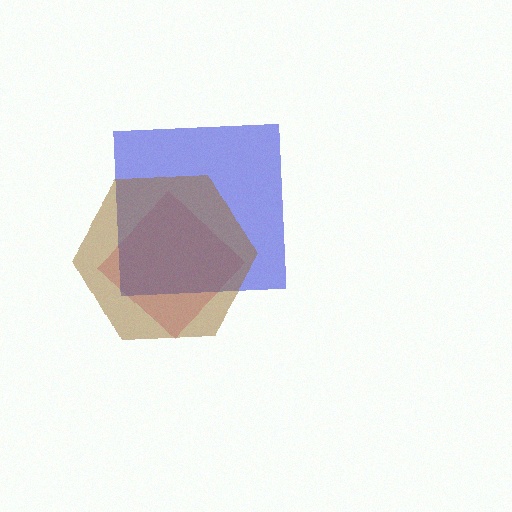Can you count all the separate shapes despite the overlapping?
Yes, there are 3 separate shapes.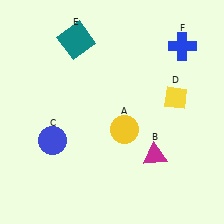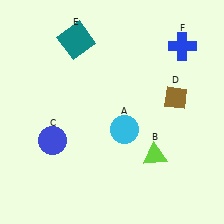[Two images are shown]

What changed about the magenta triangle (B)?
In Image 1, B is magenta. In Image 2, it changed to lime.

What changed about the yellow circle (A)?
In Image 1, A is yellow. In Image 2, it changed to cyan.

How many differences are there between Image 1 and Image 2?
There are 3 differences between the two images.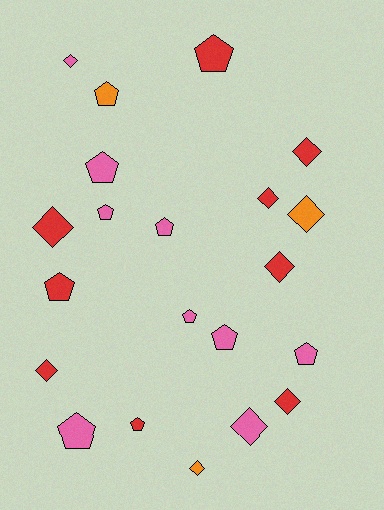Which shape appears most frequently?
Pentagon, with 11 objects.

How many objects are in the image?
There are 21 objects.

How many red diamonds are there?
There are 6 red diamonds.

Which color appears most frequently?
Pink, with 9 objects.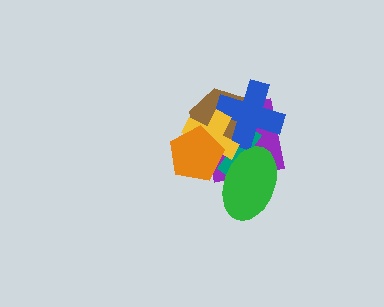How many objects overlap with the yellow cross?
6 objects overlap with the yellow cross.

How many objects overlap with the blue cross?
4 objects overlap with the blue cross.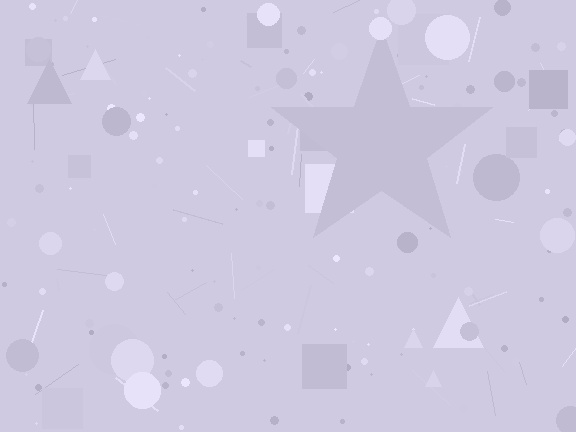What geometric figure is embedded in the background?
A star is embedded in the background.